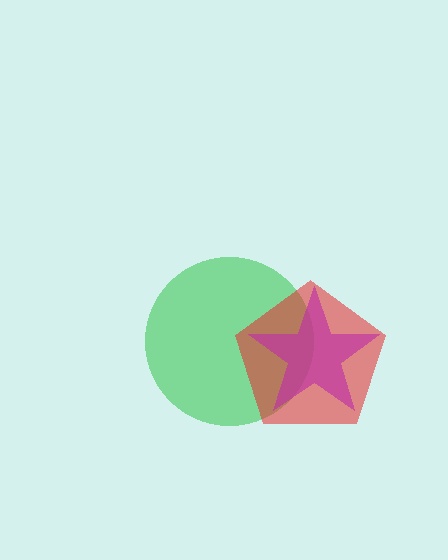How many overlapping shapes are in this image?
There are 3 overlapping shapes in the image.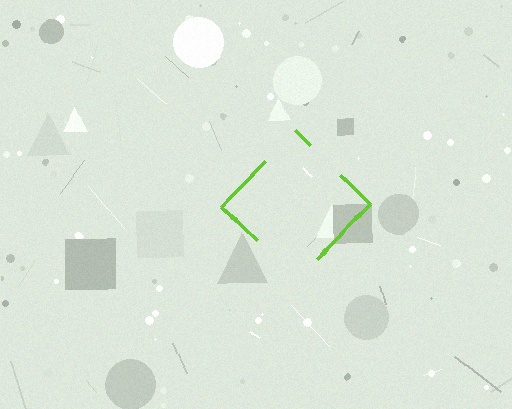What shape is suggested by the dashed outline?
The dashed outline suggests a diamond.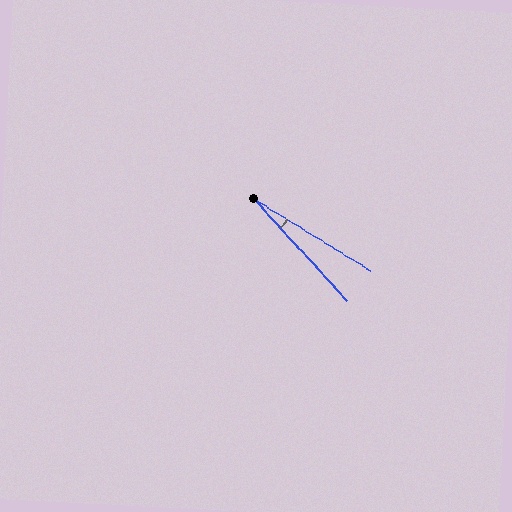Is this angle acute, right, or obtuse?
It is acute.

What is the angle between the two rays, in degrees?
Approximately 16 degrees.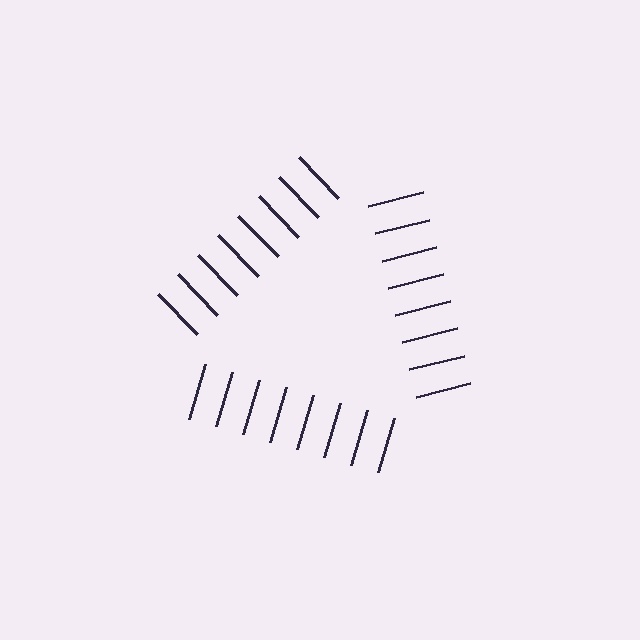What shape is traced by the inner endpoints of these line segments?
An illusory triangle — the line segments terminate on its edges but no continuous stroke is drawn.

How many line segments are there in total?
24 — 8 along each of the 3 edges.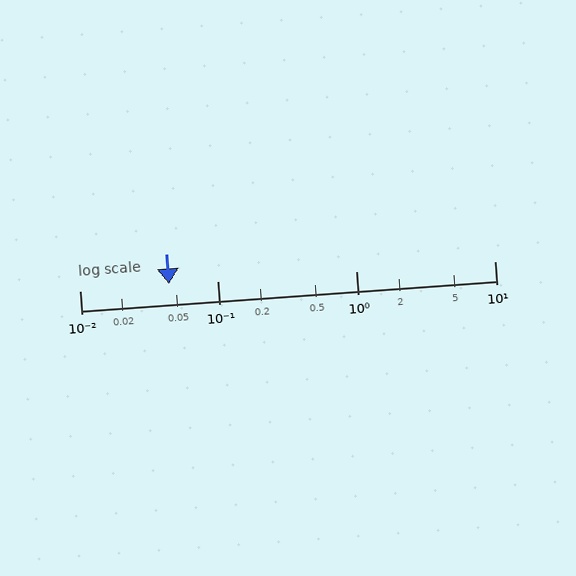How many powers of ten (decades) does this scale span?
The scale spans 3 decades, from 0.01 to 10.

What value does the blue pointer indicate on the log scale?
The pointer indicates approximately 0.044.